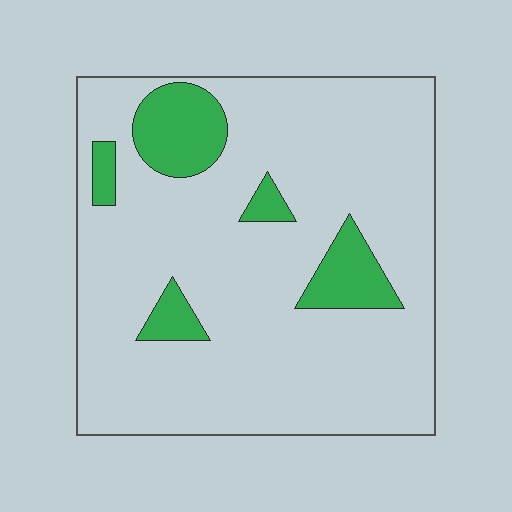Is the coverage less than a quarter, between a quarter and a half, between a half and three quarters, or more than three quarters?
Less than a quarter.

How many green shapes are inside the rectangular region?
5.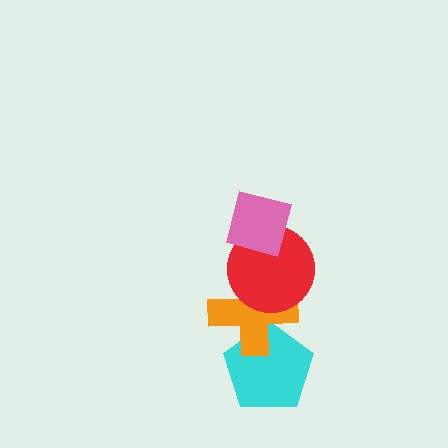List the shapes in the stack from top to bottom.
From top to bottom: the pink square, the red circle, the orange cross, the cyan pentagon.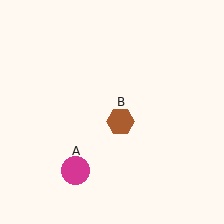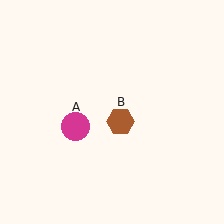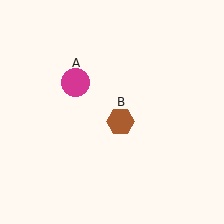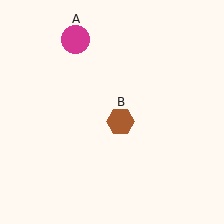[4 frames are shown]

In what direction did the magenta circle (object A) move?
The magenta circle (object A) moved up.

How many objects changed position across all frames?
1 object changed position: magenta circle (object A).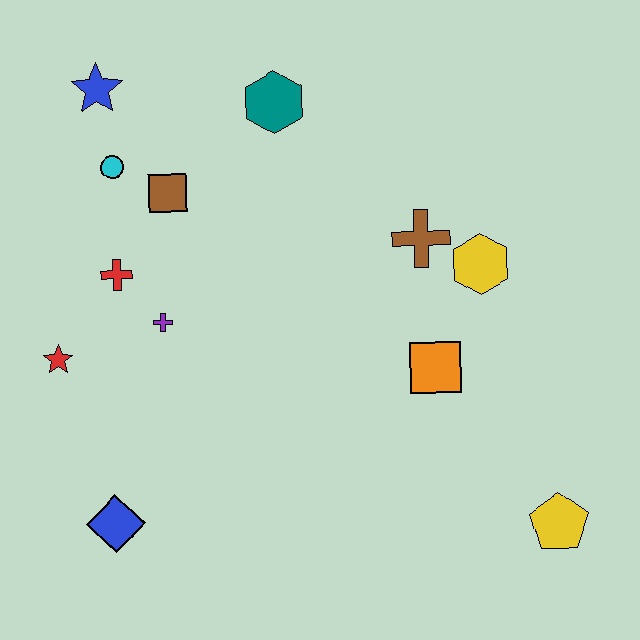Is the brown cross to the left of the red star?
No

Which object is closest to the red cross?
The purple cross is closest to the red cross.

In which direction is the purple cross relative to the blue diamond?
The purple cross is above the blue diamond.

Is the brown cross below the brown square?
Yes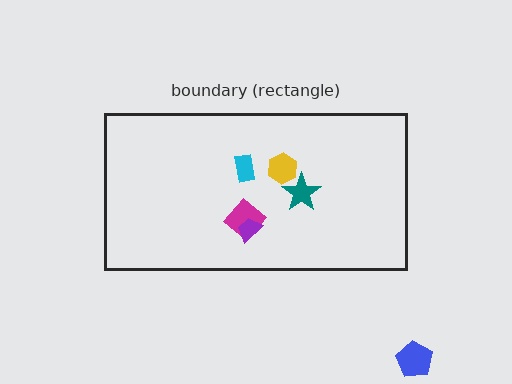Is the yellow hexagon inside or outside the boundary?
Inside.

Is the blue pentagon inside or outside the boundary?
Outside.